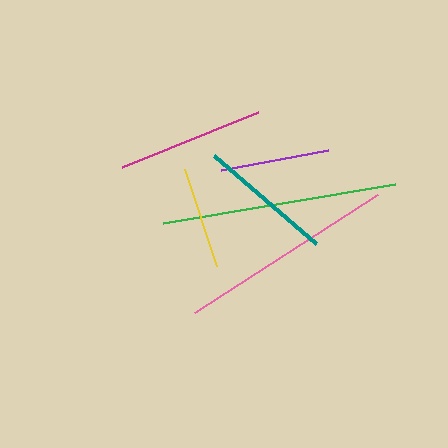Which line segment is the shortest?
The yellow line is the shortest at approximately 102 pixels.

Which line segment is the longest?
The green line is the longest at approximately 235 pixels.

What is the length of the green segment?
The green segment is approximately 235 pixels long.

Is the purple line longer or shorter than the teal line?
The teal line is longer than the purple line.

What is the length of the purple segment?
The purple segment is approximately 109 pixels long.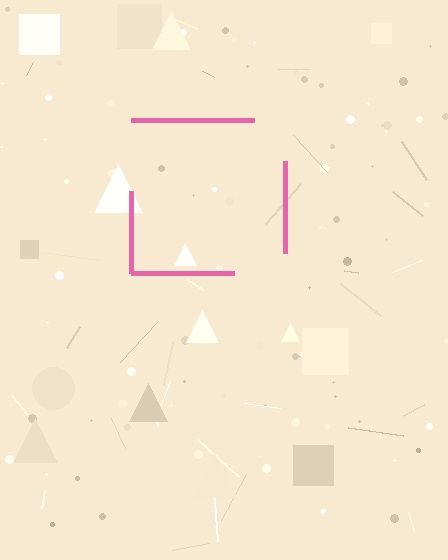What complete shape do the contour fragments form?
The contour fragments form a square.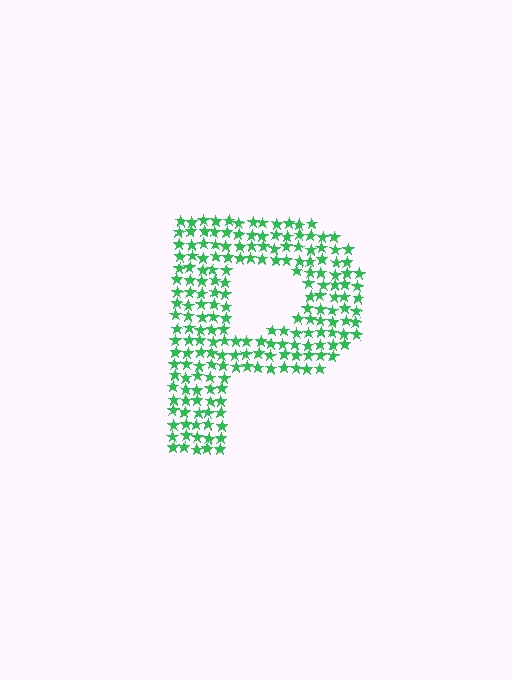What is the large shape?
The large shape is the letter P.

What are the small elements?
The small elements are stars.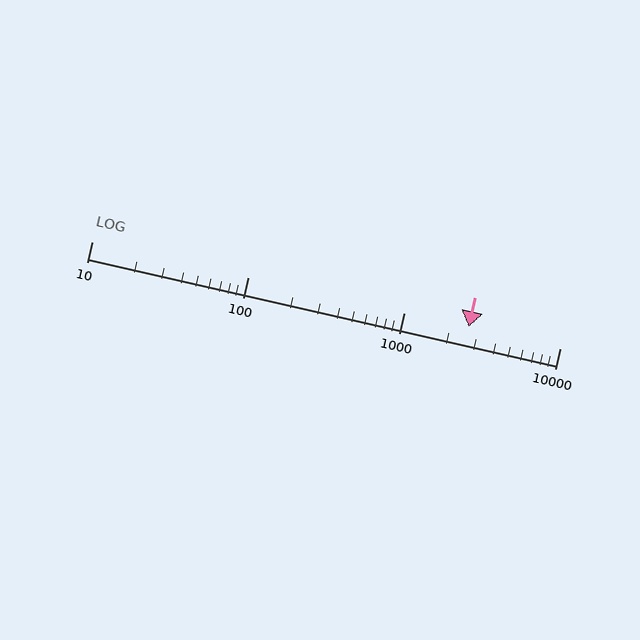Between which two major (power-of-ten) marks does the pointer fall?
The pointer is between 1000 and 10000.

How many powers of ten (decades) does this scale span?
The scale spans 3 decades, from 10 to 10000.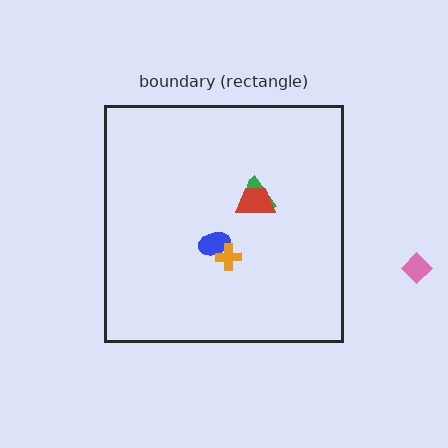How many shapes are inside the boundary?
4 inside, 1 outside.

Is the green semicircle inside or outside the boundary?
Inside.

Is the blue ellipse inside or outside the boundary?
Inside.